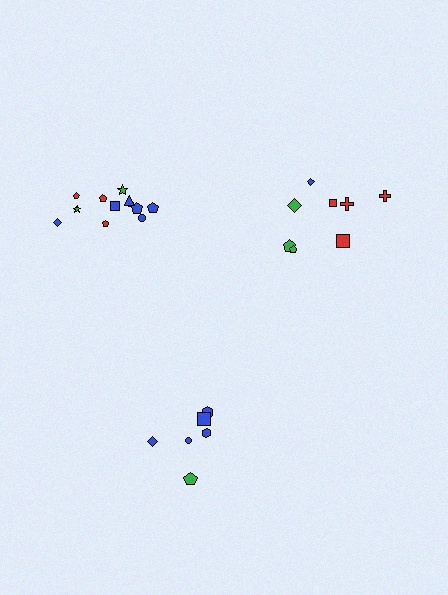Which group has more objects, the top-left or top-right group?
The top-left group.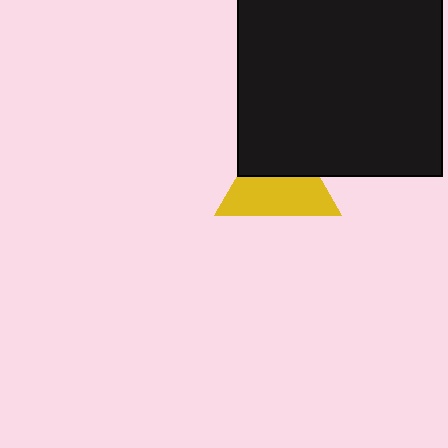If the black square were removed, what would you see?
You would see the complete yellow triangle.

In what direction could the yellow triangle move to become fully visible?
The yellow triangle could move down. That would shift it out from behind the black square entirely.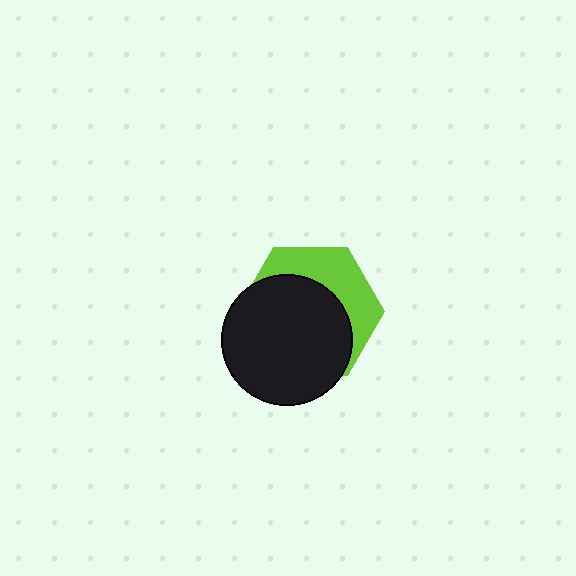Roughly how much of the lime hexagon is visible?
A small part of it is visible (roughly 36%).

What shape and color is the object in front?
The object in front is a black circle.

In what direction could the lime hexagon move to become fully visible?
The lime hexagon could move toward the upper-right. That would shift it out from behind the black circle entirely.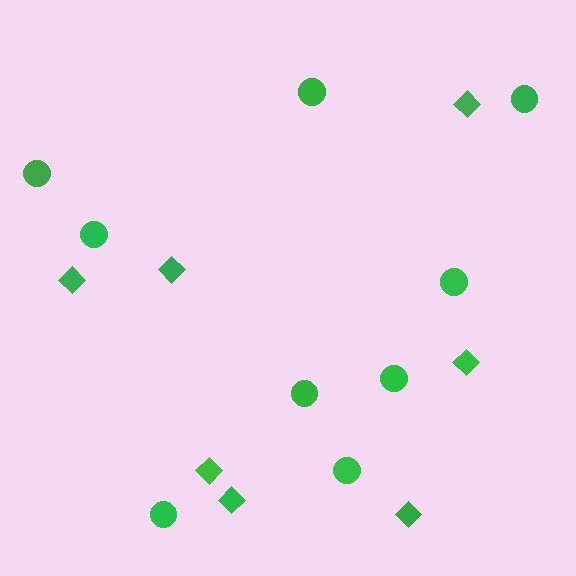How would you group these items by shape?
There are 2 groups: one group of diamonds (7) and one group of circles (9).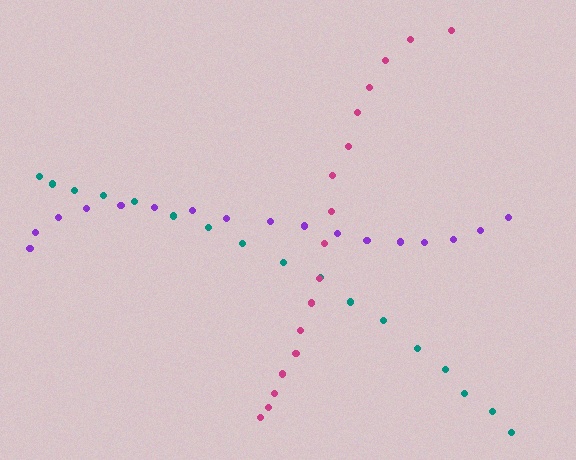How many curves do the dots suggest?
There are 3 distinct paths.